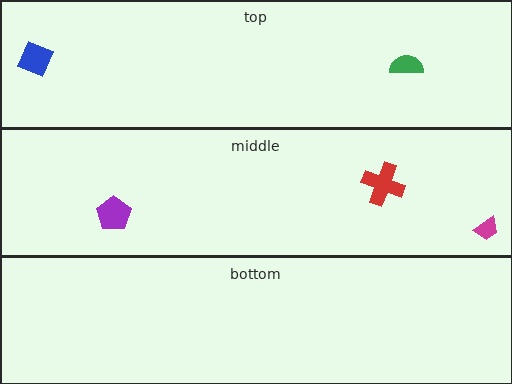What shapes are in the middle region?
The purple pentagon, the magenta trapezoid, the red cross.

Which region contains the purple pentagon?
The middle region.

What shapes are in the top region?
The green semicircle, the blue square.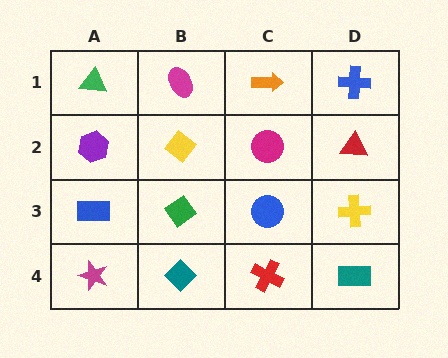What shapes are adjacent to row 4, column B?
A green diamond (row 3, column B), a magenta star (row 4, column A), a red cross (row 4, column C).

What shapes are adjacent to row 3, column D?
A red triangle (row 2, column D), a teal rectangle (row 4, column D), a blue circle (row 3, column C).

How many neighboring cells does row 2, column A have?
3.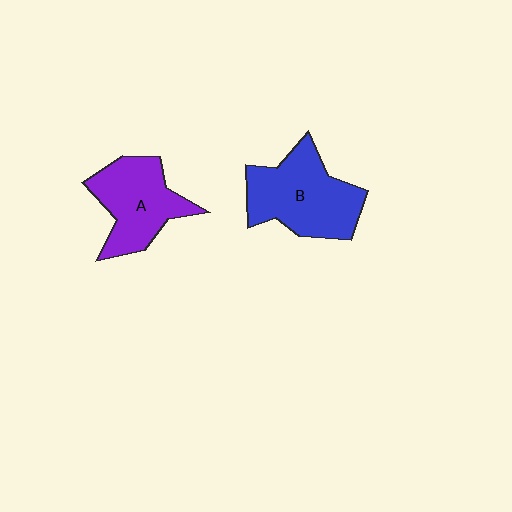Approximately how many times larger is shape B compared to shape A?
Approximately 1.2 times.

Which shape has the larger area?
Shape B (blue).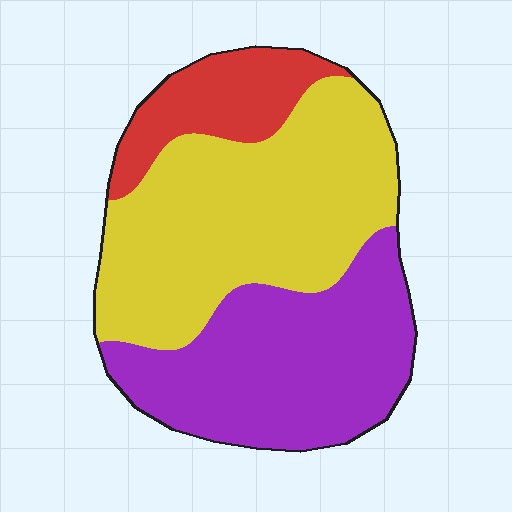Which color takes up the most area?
Yellow, at roughly 45%.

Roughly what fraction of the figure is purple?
Purple takes up about three eighths (3/8) of the figure.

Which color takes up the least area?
Red, at roughly 15%.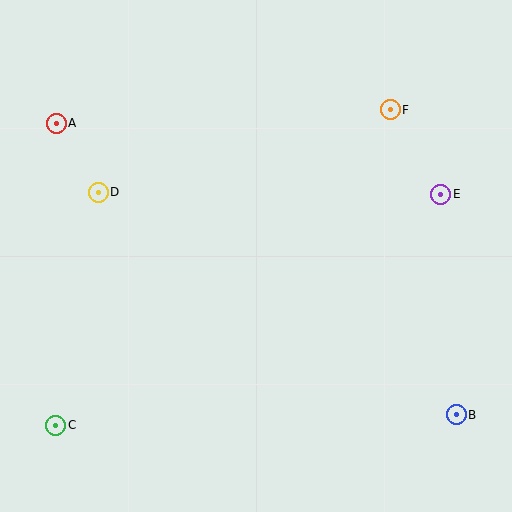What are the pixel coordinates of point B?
Point B is at (456, 415).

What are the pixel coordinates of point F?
Point F is at (390, 110).